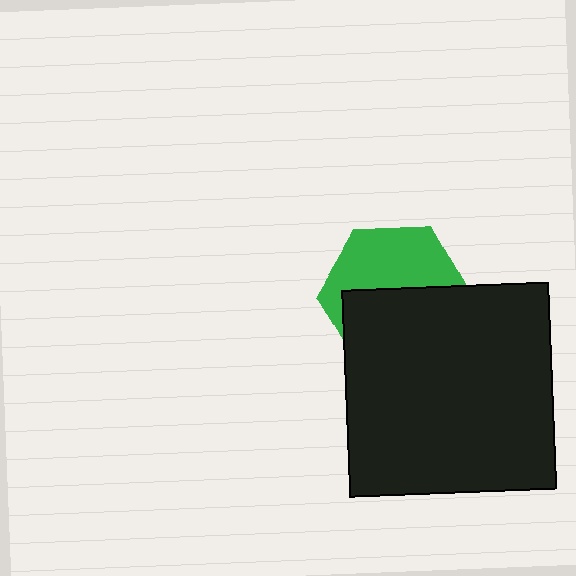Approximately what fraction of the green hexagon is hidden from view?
Roughly 52% of the green hexagon is hidden behind the black square.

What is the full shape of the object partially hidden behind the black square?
The partially hidden object is a green hexagon.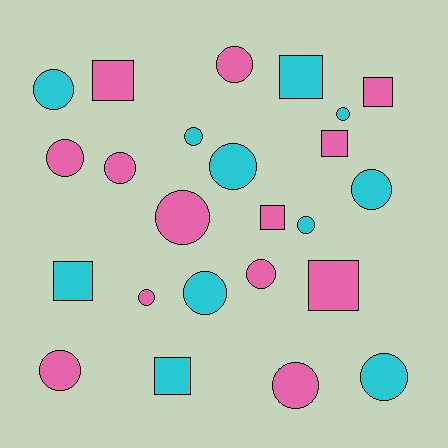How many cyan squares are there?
There are 3 cyan squares.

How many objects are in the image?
There are 24 objects.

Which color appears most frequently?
Pink, with 13 objects.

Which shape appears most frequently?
Circle, with 16 objects.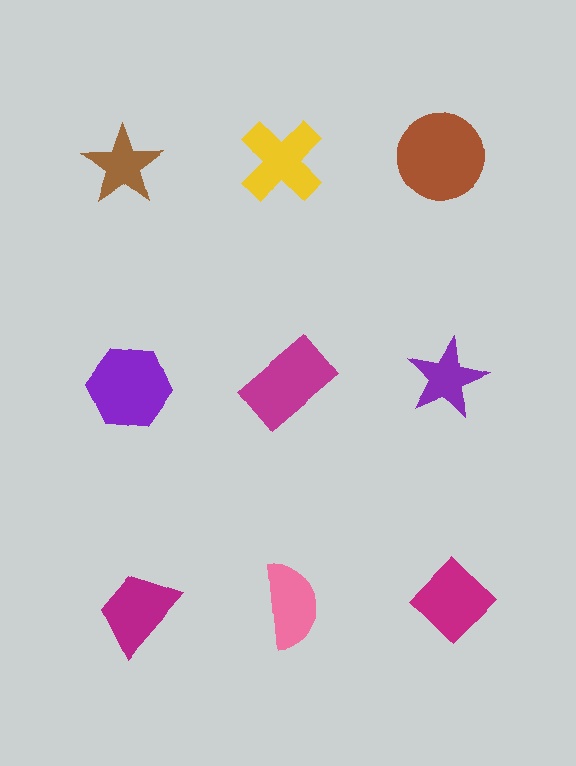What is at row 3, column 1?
A magenta trapezoid.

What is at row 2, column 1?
A purple hexagon.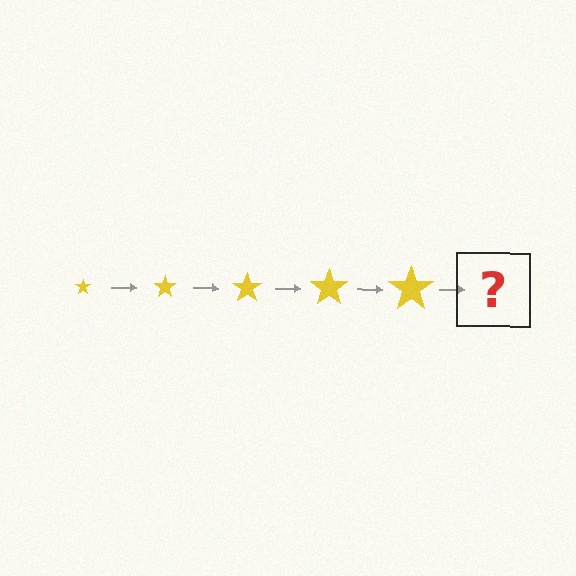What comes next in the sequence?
The next element should be a yellow star, larger than the previous one.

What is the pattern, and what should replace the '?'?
The pattern is that the star gets progressively larger each step. The '?' should be a yellow star, larger than the previous one.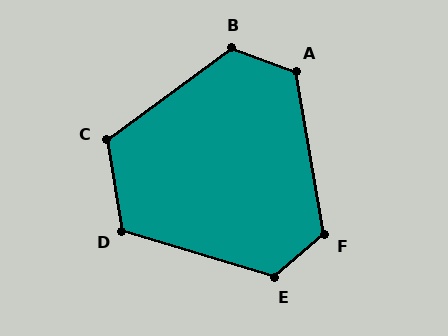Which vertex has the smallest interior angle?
D, at approximately 116 degrees.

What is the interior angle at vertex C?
Approximately 117 degrees (obtuse).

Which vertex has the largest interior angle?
B, at approximately 123 degrees.